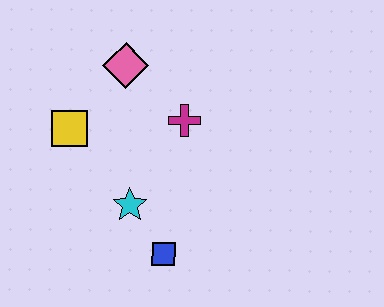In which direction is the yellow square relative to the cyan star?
The yellow square is above the cyan star.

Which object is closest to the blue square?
The cyan star is closest to the blue square.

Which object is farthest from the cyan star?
The pink diamond is farthest from the cyan star.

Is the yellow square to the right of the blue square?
No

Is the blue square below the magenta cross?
Yes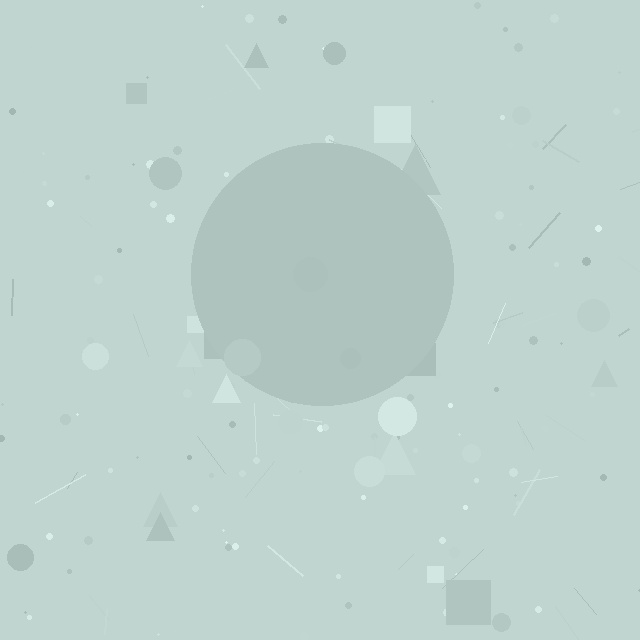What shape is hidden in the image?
A circle is hidden in the image.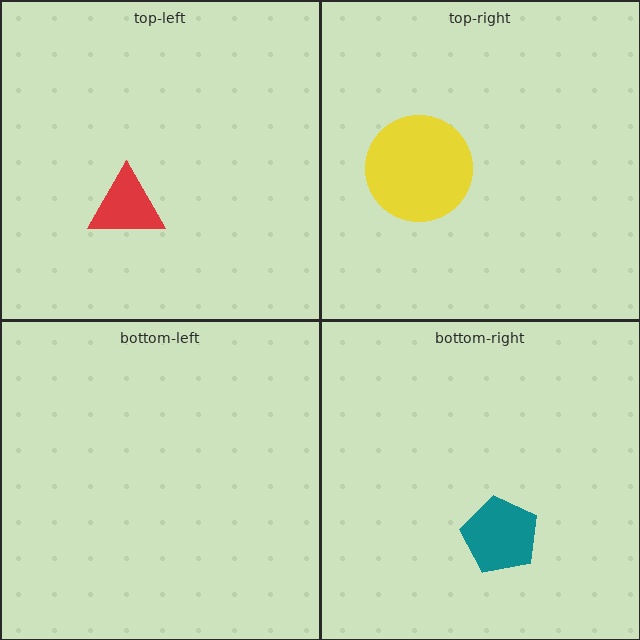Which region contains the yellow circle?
The top-right region.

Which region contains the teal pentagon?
The bottom-right region.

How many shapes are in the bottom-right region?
1.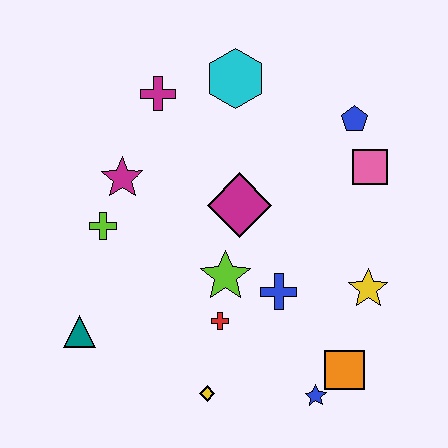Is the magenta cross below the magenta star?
No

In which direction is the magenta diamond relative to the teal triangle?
The magenta diamond is to the right of the teal triangle.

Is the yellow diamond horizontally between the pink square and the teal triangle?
Yes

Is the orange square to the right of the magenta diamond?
Yes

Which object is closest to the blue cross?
The lime star is closest to the blue cross.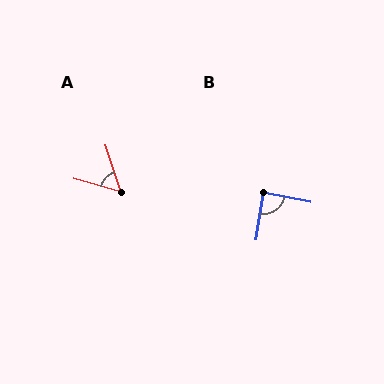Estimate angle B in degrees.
Approximately 87 degrees.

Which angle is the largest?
B, at approximately 87 degrees.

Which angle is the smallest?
A, at approximately 55 degrees.